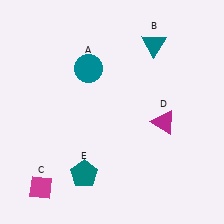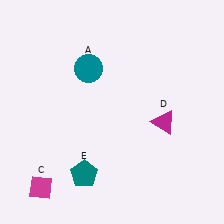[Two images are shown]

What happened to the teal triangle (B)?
The teal triangle (B) was removed in Image 2. It was in the top-right area of Image 1.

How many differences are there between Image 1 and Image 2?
There is 1 difference between the two images.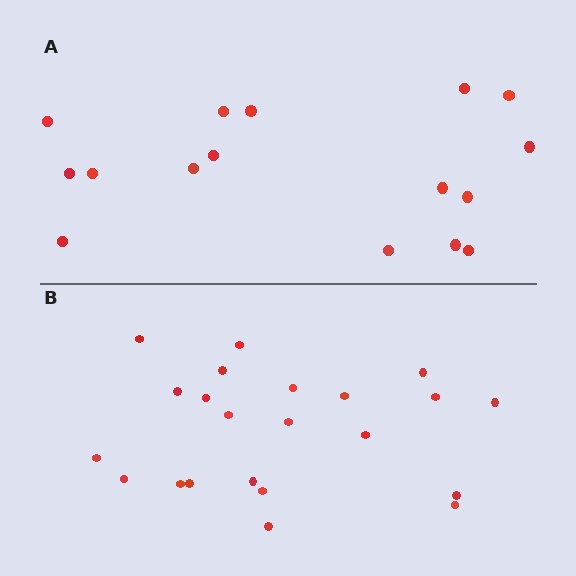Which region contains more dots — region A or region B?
Region B (the bottom region) has more dots.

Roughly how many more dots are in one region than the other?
Region B has about 6 more dots than region A.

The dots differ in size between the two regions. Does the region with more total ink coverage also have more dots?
No. Region A has more total ink coverage because its dots are larger, but region B actually contains more individual dots. Total area can be misleading — the number of items is what matters here.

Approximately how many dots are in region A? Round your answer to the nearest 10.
About 20 dots. (The exact count is 16, which rounds to 20.)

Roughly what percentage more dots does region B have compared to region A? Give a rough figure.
About 40% more.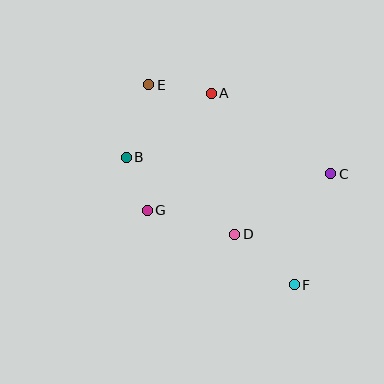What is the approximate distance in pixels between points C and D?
The distance between C and D is approximately 114 pixels.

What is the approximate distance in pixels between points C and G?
The distance between C and G is approximately 187 pixels.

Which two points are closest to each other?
Points B and G are closest to each other.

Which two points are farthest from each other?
Points E and F are farthest from each other.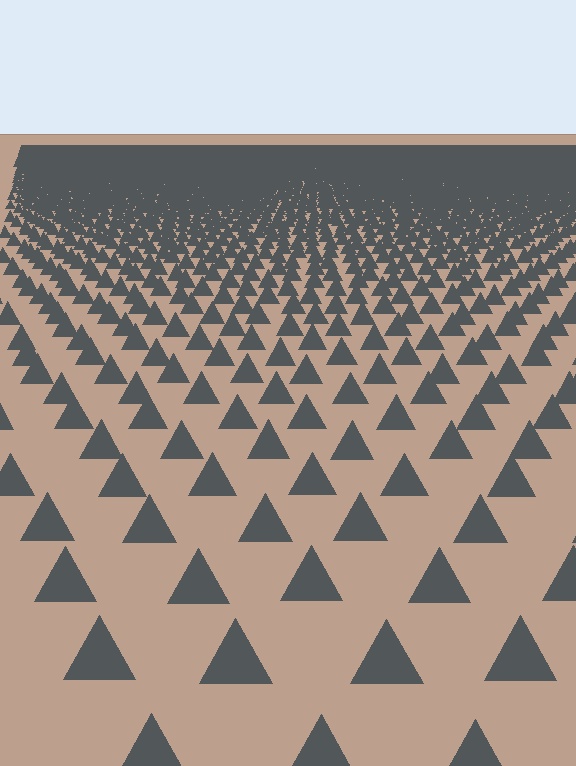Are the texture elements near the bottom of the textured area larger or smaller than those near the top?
Larger. Near the bottom, elements are closer to the viewer and appear at a bigger on-screen size.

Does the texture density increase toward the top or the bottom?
Density increases toward the top.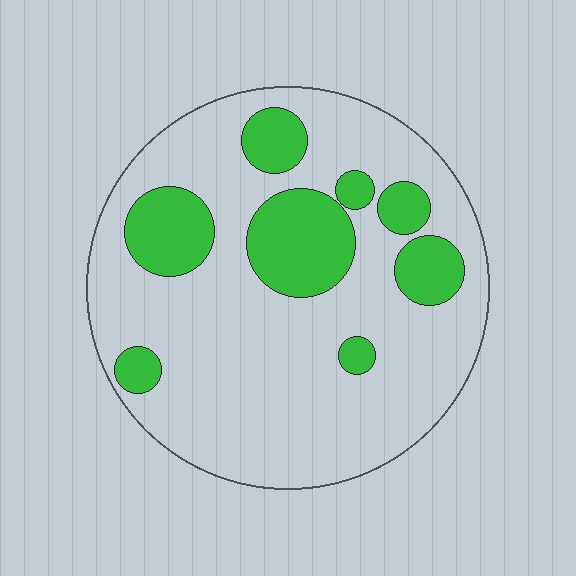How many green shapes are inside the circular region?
8.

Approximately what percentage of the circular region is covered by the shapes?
Approximately 25%.